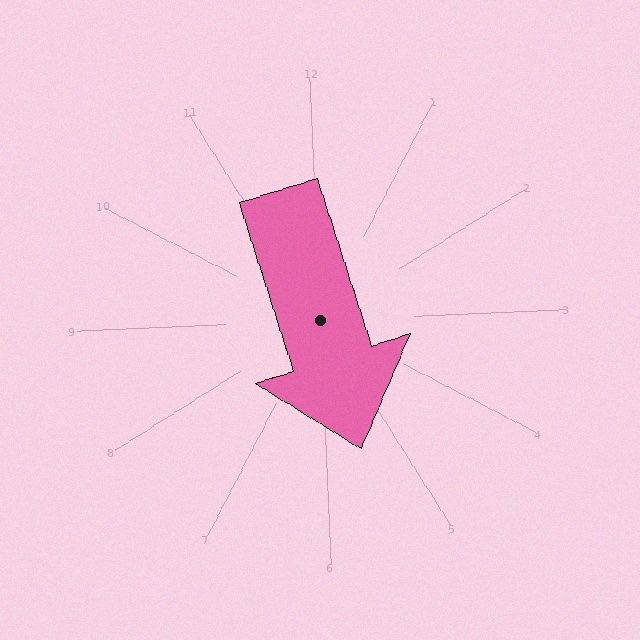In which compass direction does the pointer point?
South.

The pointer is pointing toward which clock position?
Roughly 5 o'clock.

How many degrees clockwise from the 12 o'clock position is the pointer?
Approximately 165 degrees.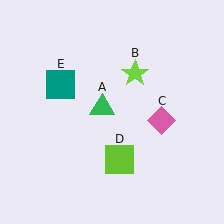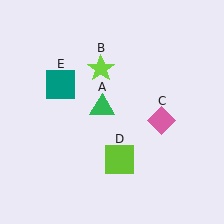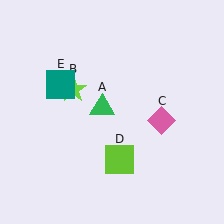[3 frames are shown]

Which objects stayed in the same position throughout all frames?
Green triangle (object A) and pink diamond (object C) and lime square (object D) and teal square (object E) remained stationary.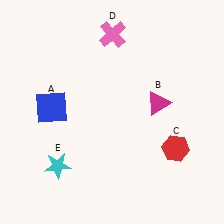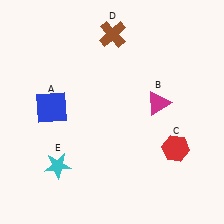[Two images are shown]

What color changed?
The cross (D) changed from pink in Image 1 to brown in Image 2.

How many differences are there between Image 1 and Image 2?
There is 1 difference between the two images.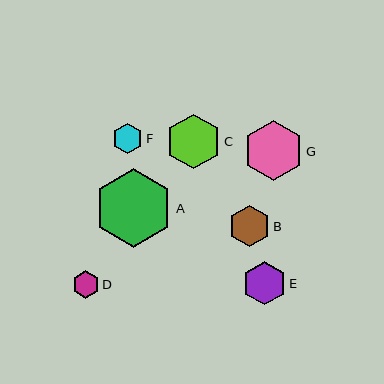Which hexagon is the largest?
Hexagon A is the largest with a size of approximately 79 pixels.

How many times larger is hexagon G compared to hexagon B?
Hexagon G is approximately 1.5 times the size of hexagon B.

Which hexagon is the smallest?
Hexagon D is the smallest with a size of approximately 27 pixels.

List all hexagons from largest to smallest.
From largest to smallest: A, G, C, E, B, F, D.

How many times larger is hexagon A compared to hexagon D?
Hexagon A is approximately 2.9 times the size of hexagon D.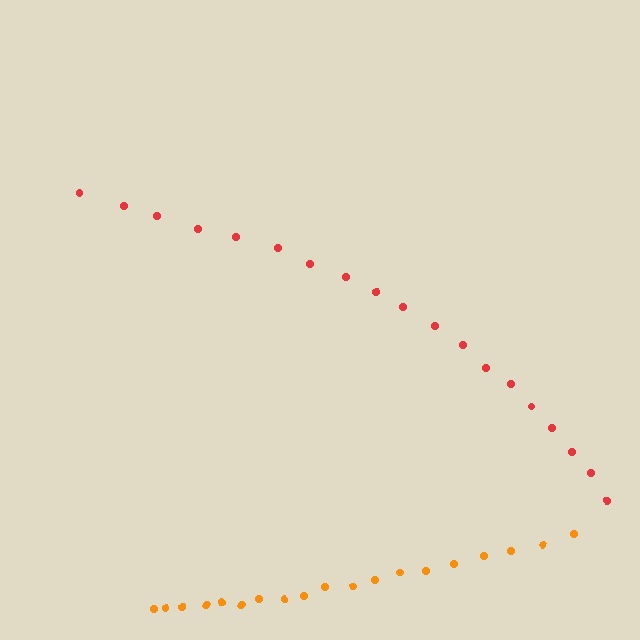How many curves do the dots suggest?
There are 2 distinct paths.